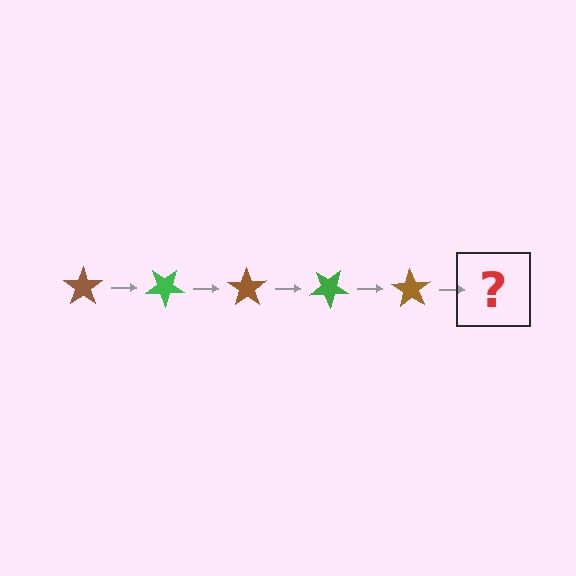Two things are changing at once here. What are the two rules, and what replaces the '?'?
The two rules are that it rotates 35 degrees each step and the color cycles through brown and green. The '?' should be a green star, rotated 175 degrees from the start.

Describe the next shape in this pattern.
It should be a green star, rotated 175 degrees from the start.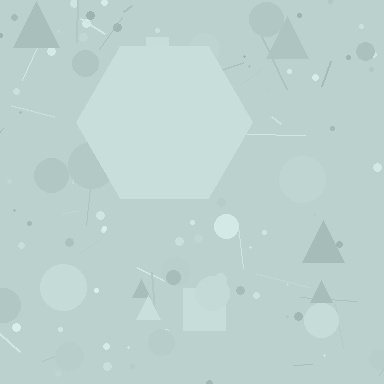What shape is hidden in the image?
A hexagon is hidden in the image.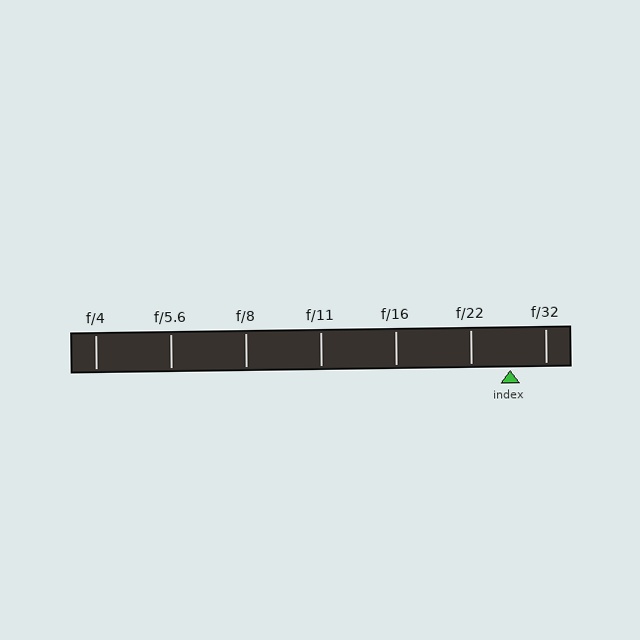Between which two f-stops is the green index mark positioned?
The index mark is between f/22 and f/32.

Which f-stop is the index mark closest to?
The index mark is closest to f/32.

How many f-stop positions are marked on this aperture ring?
There are 7 f-stop positions marked.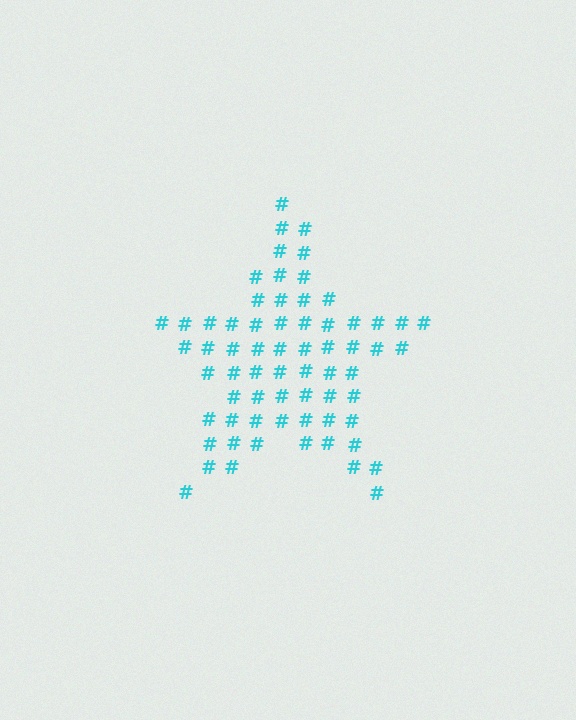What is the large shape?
The large shape is a star.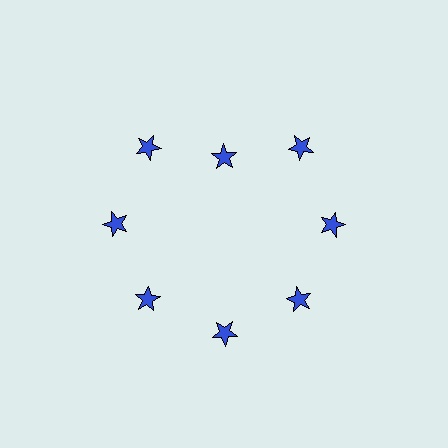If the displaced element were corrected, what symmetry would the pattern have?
It would have 8-fold rotational symmetry — the pattern would map onto itself every 45 degrees.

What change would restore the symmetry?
The symmetry would be restored by moving it outward, back onto the ring so that all 8 stars sit at equal angles and equal distance from the center.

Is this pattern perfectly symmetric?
No. The 8 blue stars are arranged in a ring, but one element near the 12 o'clock position is pulled inward toward the center, breaking the 8-fold rotational symmetry.